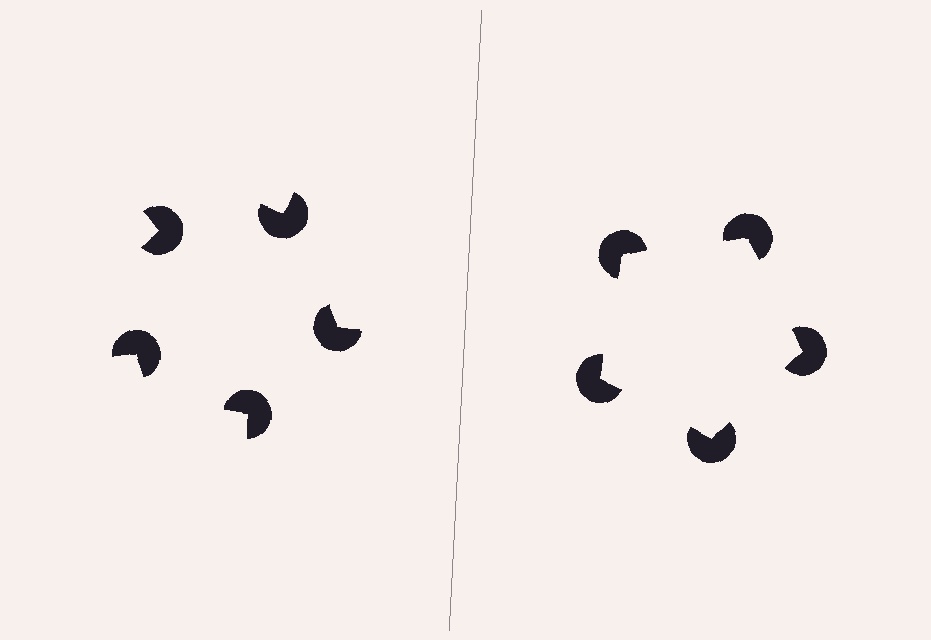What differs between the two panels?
The pac-man discs are positioned identically on both sides; only the wedge orientations differ. On the right they align to a pentagon; on the left they are misaligned.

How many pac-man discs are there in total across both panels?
10 — 5 on each side.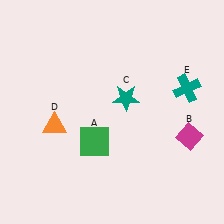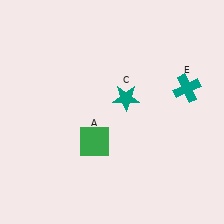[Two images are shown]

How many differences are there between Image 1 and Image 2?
There are 2 differences between the two images.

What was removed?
The orange triangle (D), the magenta diamond (B) were removed in Image 2.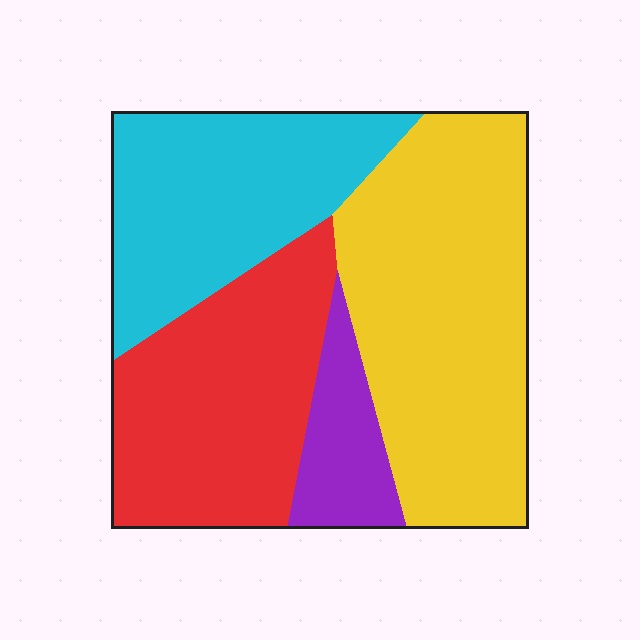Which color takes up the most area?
Yellow, at roughly 40%.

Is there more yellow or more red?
Yellow.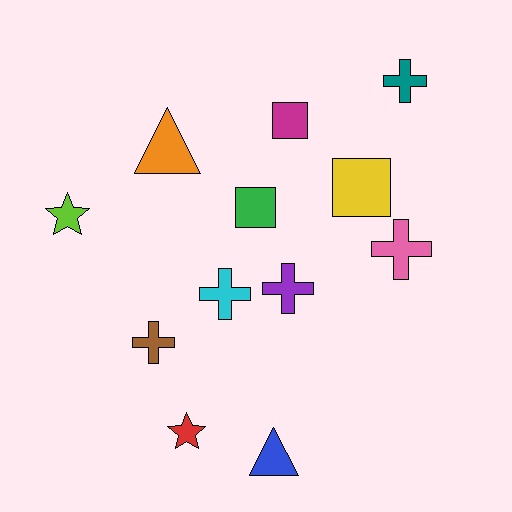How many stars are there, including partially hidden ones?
There are 2 stars.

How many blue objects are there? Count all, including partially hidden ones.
There is 1 blue object.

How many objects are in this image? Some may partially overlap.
There are 12 objects.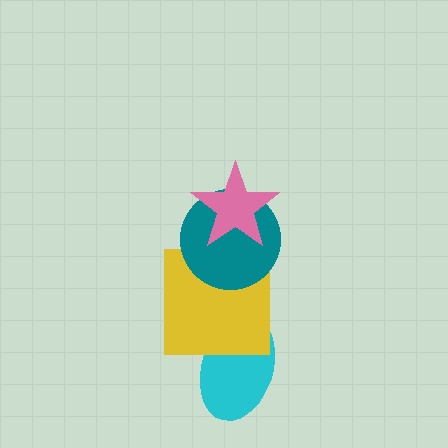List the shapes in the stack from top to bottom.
From top to bottom: the pink star, the teal circle, the yellow square, the cyan ellipse.